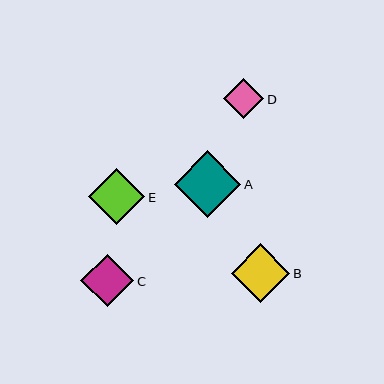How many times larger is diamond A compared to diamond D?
Diamond A is approximately 1.6 times the size of diamond D.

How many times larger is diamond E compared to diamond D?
Diamond E is approximately 1.4 times the size of diamond D.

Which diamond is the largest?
Diamond A is the largest with a size of approximately 67 pixels.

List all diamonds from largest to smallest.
From largest to smallest: A, B, E, C, D.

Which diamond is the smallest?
Diamond D is the smallest with a size of approximately 41 pixels.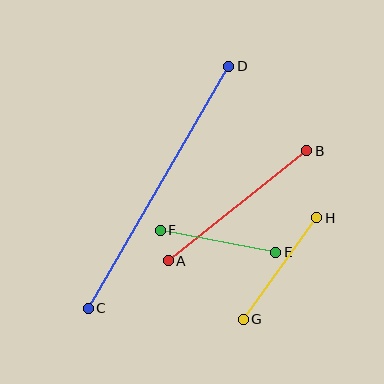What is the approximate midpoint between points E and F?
The midpoint is at approximately (218, 241) pixels.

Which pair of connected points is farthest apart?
Points C and D are farthest apart.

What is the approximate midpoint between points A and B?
The midpoint is at approximately (238, 206) pixels.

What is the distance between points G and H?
The distance is approximately 126 pixels.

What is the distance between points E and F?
The distance is approximately 118 pixels.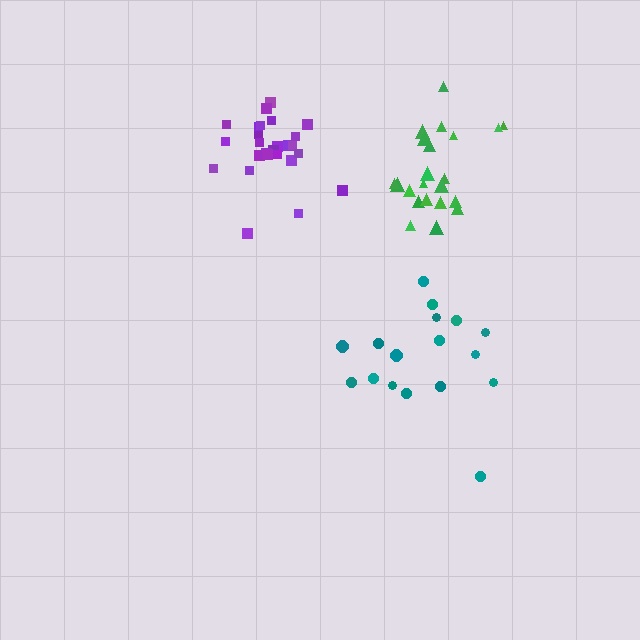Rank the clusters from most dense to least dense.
purple, green, teal.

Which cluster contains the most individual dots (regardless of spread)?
Purple (26).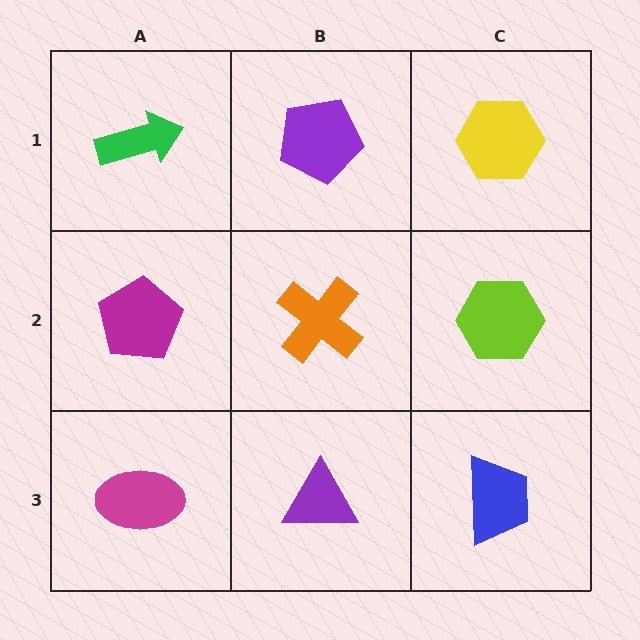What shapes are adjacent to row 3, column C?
A lime hexagon (row 2, column C), a purple triangle (row 3, column B).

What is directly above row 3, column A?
A magenta pentagon.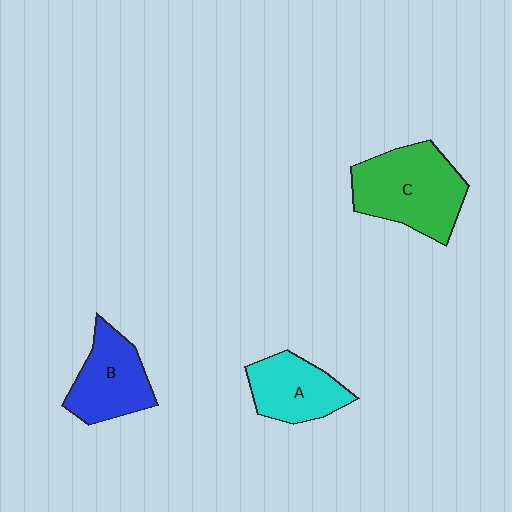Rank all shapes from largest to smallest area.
From largest to smallest: C (green), B (blue), A (cyan).